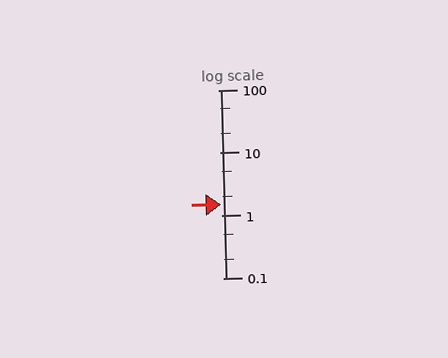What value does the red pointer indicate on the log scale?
The pointer indicates approximately 1.5.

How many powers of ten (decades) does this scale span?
The scale spans 3 decades, from 0.1 to 100.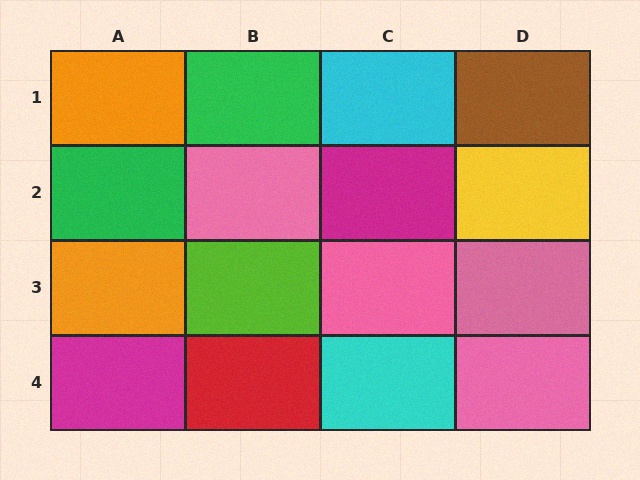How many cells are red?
1 cell is red.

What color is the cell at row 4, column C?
Cyan.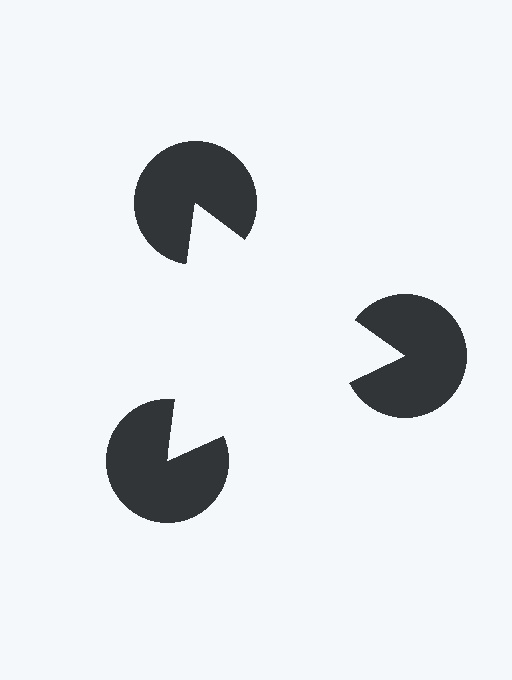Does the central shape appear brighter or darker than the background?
It typically appears slightly brighter than the background, even though no actual brightness change is drawn.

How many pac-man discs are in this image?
There are 3 — one at each vertex of the illusory triangle.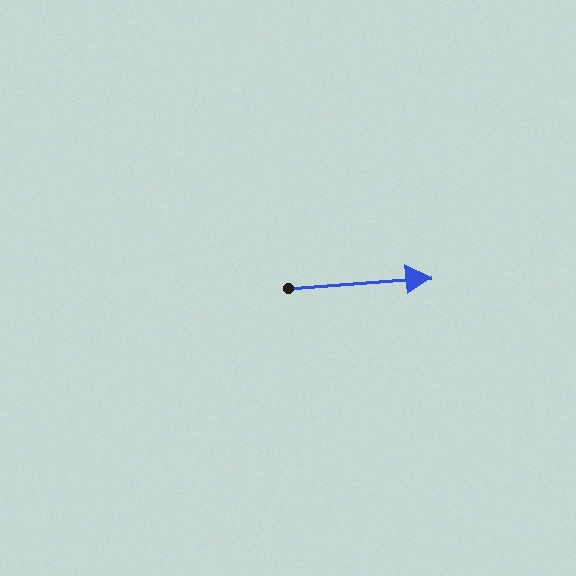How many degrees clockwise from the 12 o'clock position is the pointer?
Approximately 86 degrees.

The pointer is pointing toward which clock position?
Roughly 3 o'clock.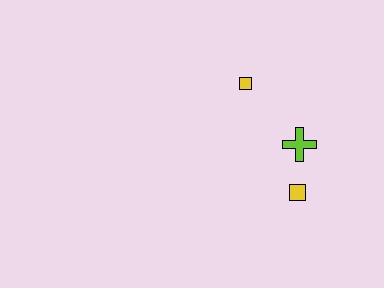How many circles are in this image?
There are no circles.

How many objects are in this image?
There are 3 objects.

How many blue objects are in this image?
There are no blue objects.